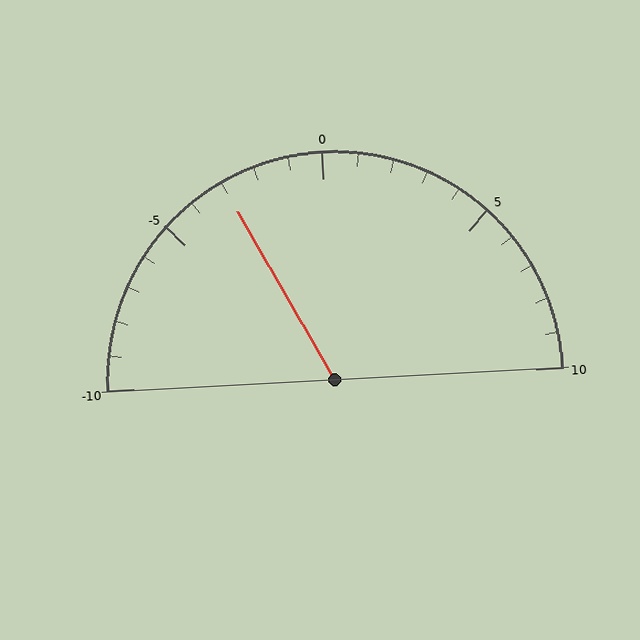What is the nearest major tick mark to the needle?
The nearest major tick mark is -5.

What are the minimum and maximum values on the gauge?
The gauge ranges from -10 to 10.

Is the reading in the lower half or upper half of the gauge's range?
The reading is in the lower half of the range (-10 to 10).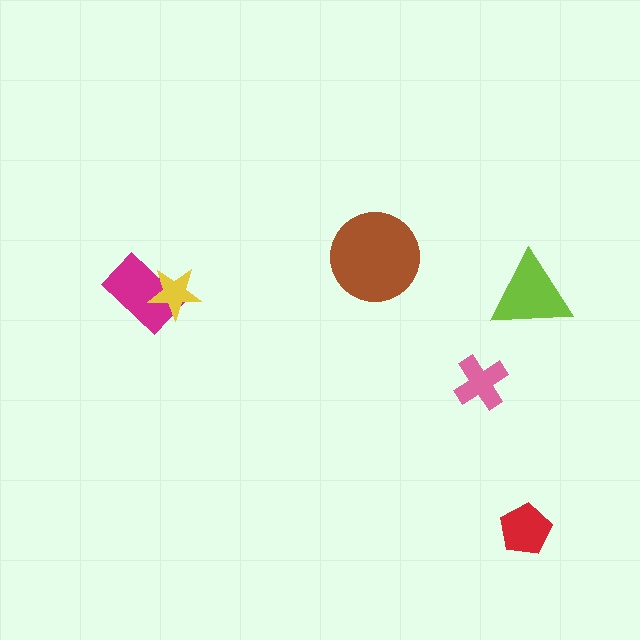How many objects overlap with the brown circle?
0 objects overlap with the brown circle.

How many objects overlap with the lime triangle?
0 objects overlap with the lime triangle.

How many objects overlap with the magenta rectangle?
1 object overlaps with the magenta rectangle.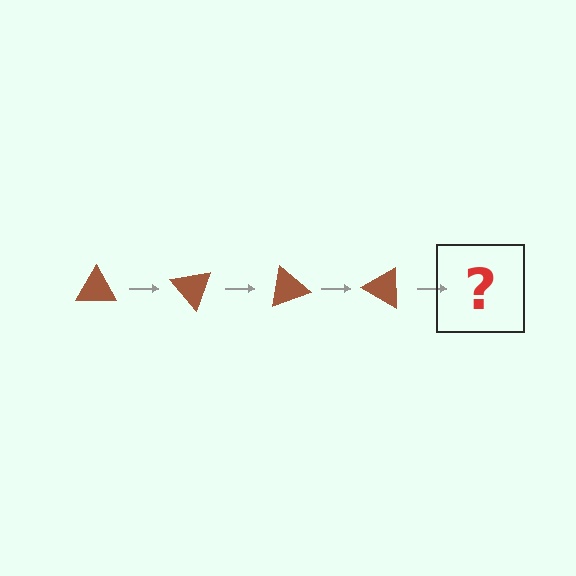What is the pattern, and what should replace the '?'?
The pattern is that the triangle rotates 50 degrees each step. The '?' should be a brown triangle rotated 200 degrees.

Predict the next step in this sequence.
The next step is a brown triangle rotated 200 degrees.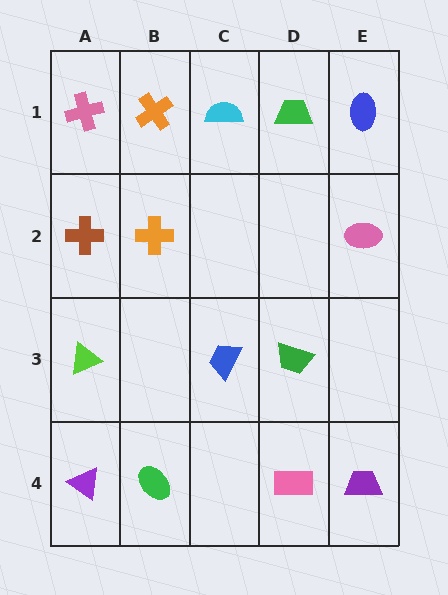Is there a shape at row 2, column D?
No, that cell is empty.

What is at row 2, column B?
An orange cross.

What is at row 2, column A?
A brown cross.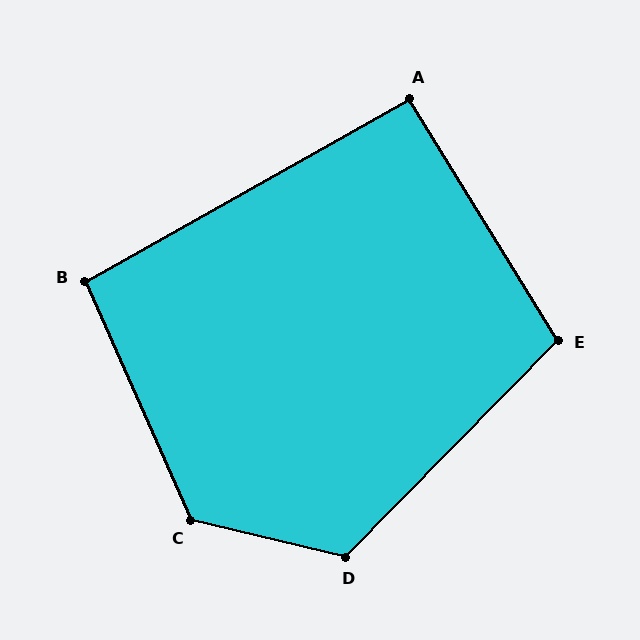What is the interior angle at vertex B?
Approximately 95 degrees (obtuse).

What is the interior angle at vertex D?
Approximately 121 degrees (obtuse).